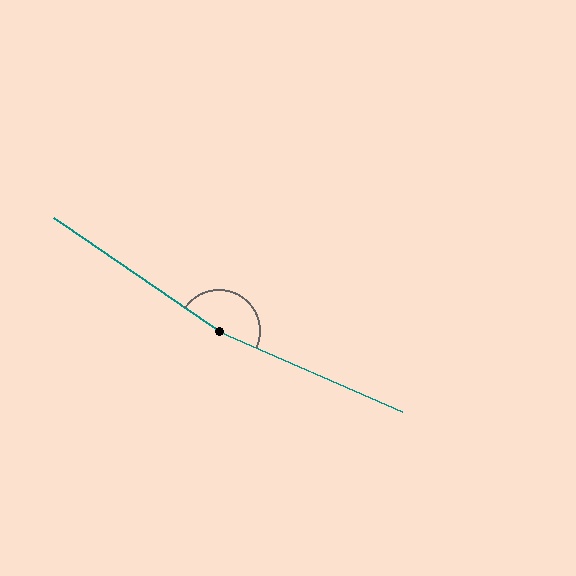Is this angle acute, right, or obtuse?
It is obtuse.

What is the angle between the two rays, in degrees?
Approximately 169 degrees.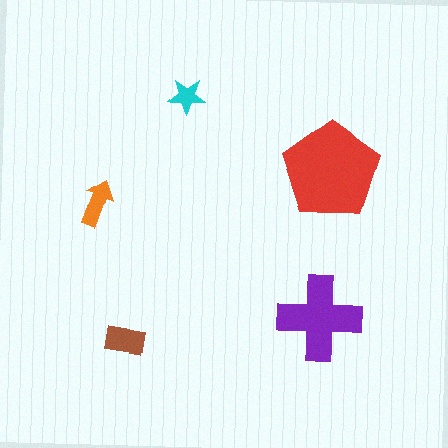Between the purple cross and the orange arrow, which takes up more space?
The purple cross.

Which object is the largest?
The red pentagon.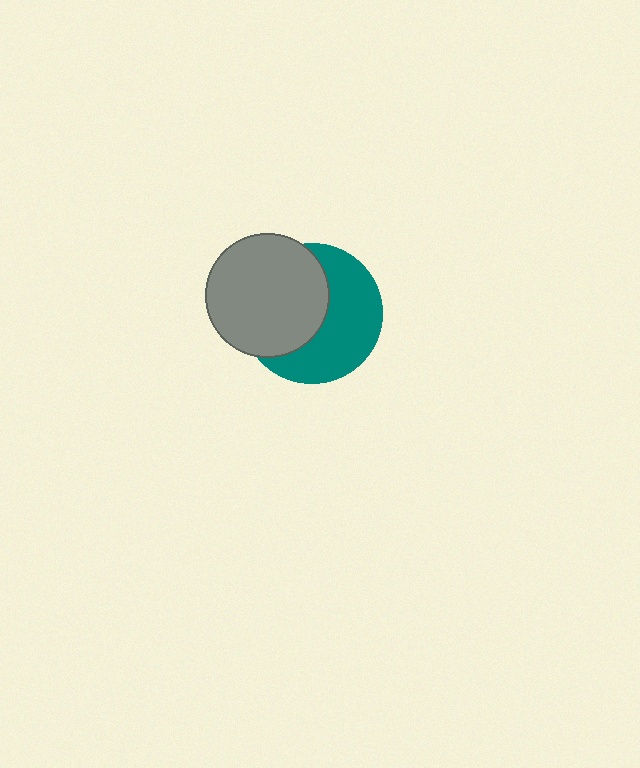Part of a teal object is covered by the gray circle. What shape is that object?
It is a circle.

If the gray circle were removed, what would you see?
You would see the complete teal circle.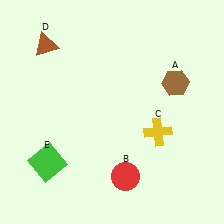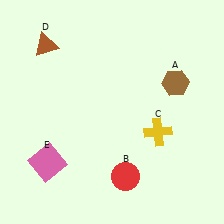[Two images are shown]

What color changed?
The square (E) changed from green in Image 1 to pink in Image 2.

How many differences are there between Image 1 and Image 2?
There is 1 difference between the two images.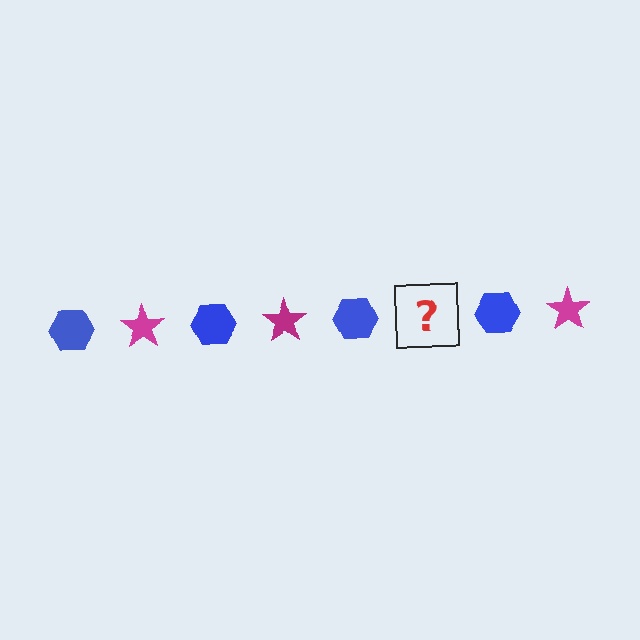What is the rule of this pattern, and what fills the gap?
The rule is that the pattern alternates between blue hexagon and magenta star. The gap should be filled with a magenta star.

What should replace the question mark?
The question mark should be replaced with a magenta star.